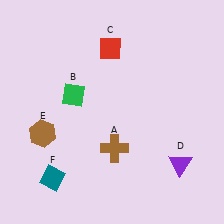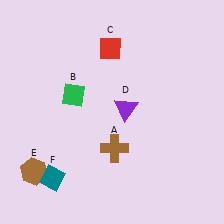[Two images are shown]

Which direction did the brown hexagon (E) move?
The brown hexagon (E) moved down.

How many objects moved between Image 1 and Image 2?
2 objects moved between the two images.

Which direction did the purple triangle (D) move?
The purple triangle (D) moved up.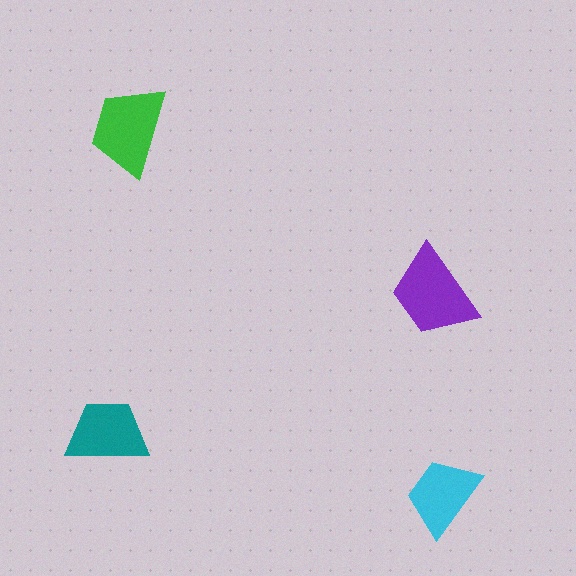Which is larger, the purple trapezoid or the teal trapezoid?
The purple one.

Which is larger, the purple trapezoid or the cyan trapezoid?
The purple one.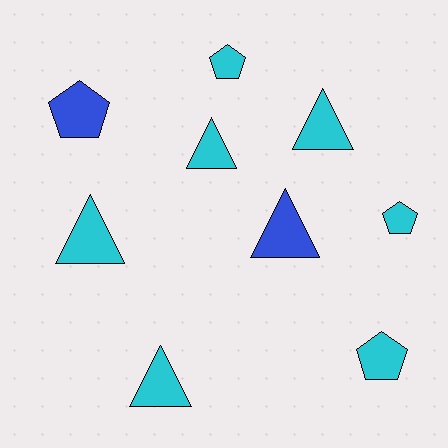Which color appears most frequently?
Cyan, with 7 objects.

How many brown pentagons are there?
There are no brown pentagons.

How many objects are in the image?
There are 9 objects.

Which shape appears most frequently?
Triangle, with 5 objects.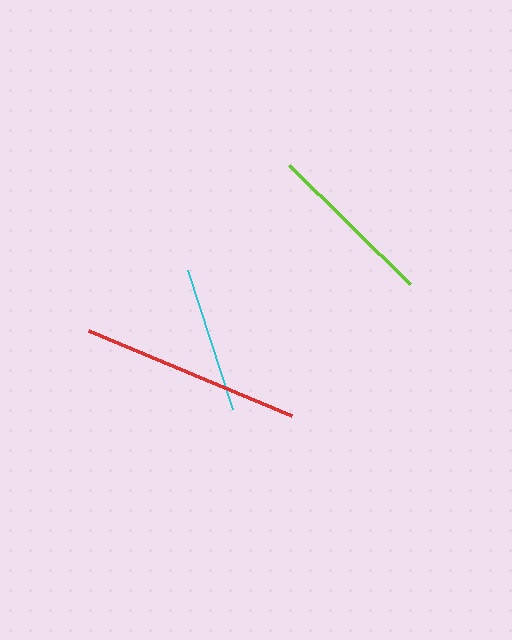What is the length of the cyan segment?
The cyan segment is approximately 146 pixels long.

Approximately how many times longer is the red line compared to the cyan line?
The red line is approximately 1.5 times the length of the cyan line.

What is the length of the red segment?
The red segment is approximately 219 pixels long.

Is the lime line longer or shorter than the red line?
The red line is longer than the lime line.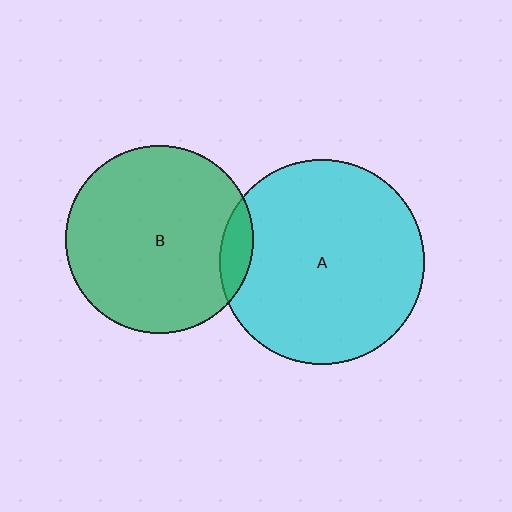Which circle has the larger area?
Circle A (cyan).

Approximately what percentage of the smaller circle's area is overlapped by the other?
Approximately 10%.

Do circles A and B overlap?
Yes.